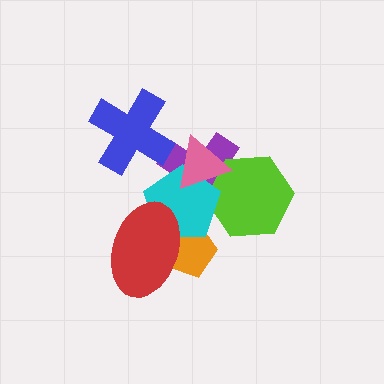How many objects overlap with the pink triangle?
3 objects overlap with the pink triangle.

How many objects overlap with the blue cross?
0 objects overlap with the blue cross.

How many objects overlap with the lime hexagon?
3 objects overlap with the lime hexagon.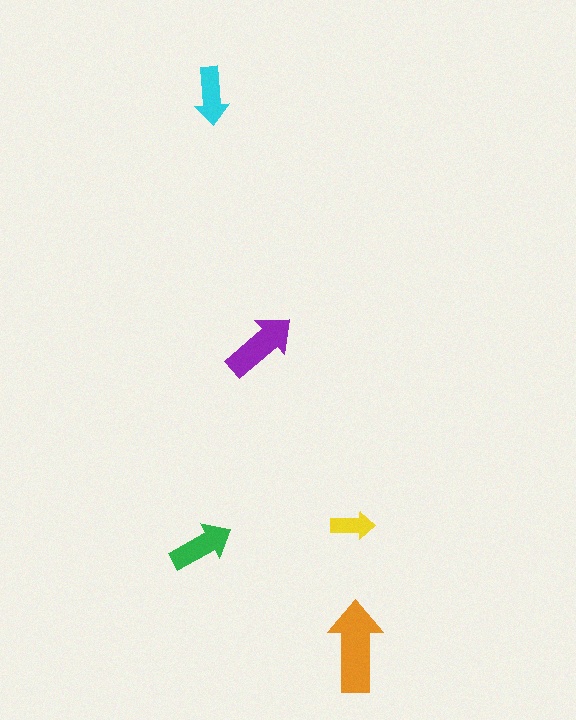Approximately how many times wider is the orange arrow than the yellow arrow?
About 2 times wider.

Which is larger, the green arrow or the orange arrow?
The orange one.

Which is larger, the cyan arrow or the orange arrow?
The orange one.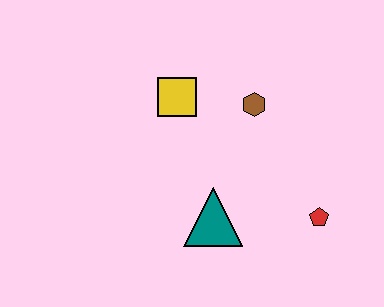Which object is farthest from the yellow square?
The red pentagon is farthest from the yellow square.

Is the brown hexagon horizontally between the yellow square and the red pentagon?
Yes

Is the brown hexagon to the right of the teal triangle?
Yes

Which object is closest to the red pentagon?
The teal triangle is closest to the red pentagon.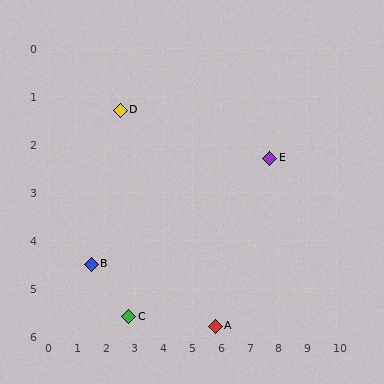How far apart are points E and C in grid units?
Points E and C are about 5.9 grid units apart.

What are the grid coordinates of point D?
Point D is at approximately (2.5, 1.3).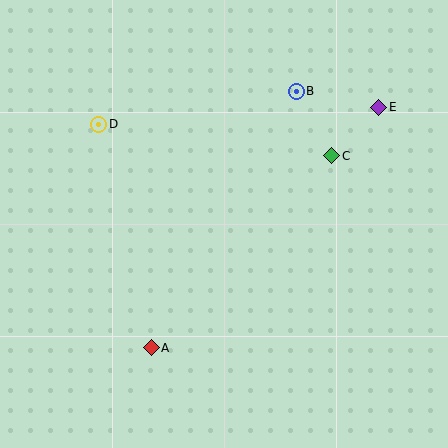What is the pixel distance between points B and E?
The distance between B and E is 84 pixels.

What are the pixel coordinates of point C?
Point C is at (332, 156).